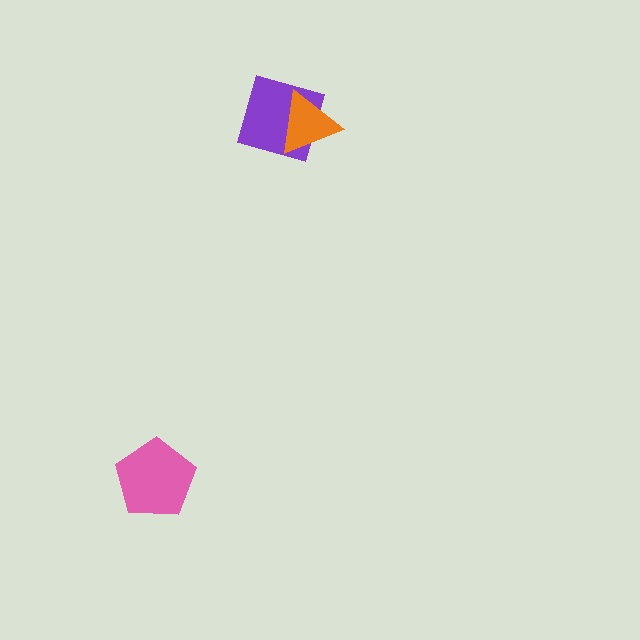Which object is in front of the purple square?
The orange triangle is in front of the purple square.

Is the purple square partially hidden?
Yes, it is partially covered by another shape.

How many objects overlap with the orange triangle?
1 object overlaps with the orange triangle.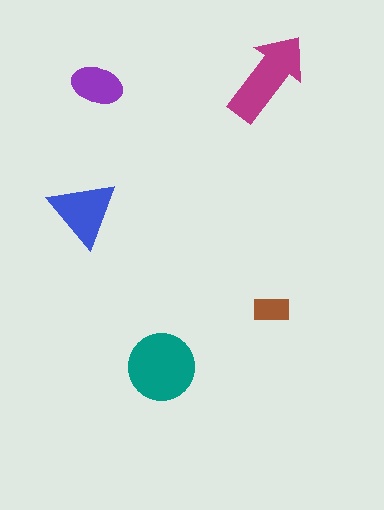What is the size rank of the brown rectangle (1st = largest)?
5th.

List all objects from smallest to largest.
The brown rectangle, the purple ellipse, the blue triangle, the magenta arrow, the teal circle.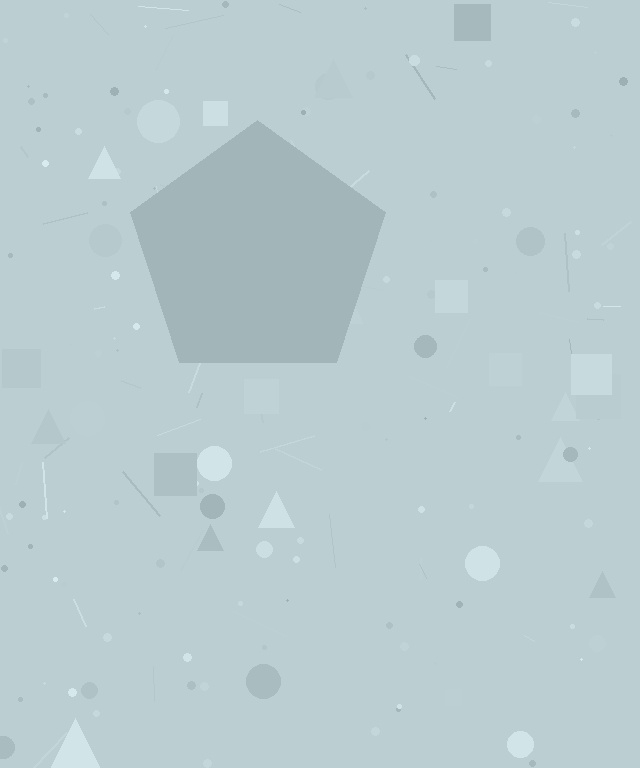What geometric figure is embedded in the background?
A pentagon is embedded in the background.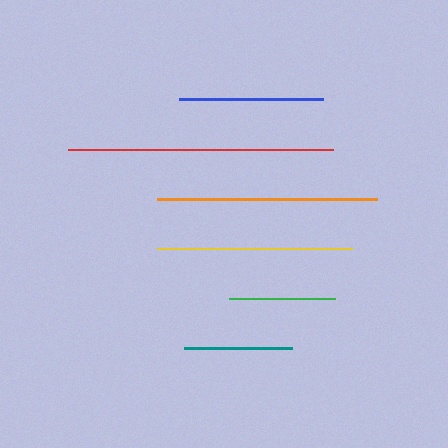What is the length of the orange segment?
The orange segment is approximately 219 pixels long.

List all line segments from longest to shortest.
From longest to shortest: red, orange, yellow, blue, teal, green.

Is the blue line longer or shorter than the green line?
The blue line is longer than the green line.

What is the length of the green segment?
The green segment is approximately 106 pixels long.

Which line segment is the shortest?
The green line is the shortest at approximately 106 pixels.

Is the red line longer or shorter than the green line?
The red line is longer than the green line.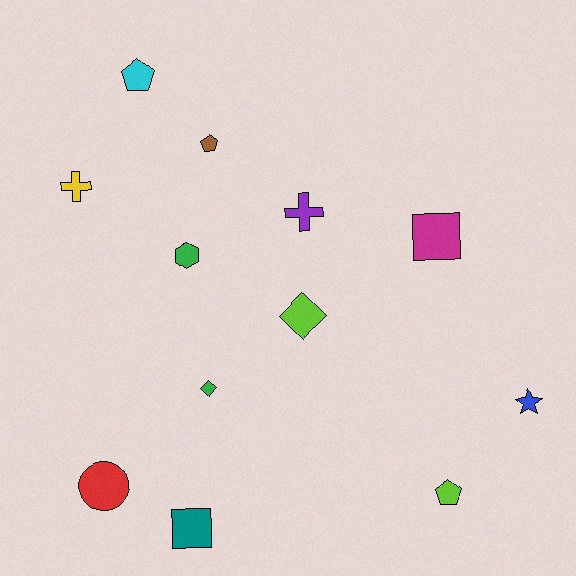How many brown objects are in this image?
There is 1 brown object.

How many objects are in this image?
There are 12 objects.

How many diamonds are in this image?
There are 2 diamonds.